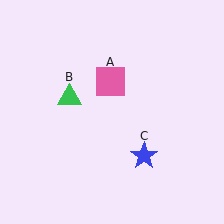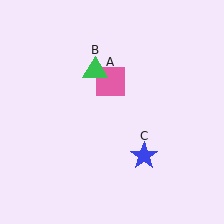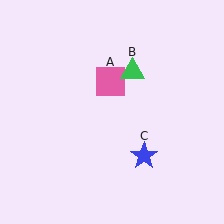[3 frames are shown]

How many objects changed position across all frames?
1 object changed position: green triangle (object B).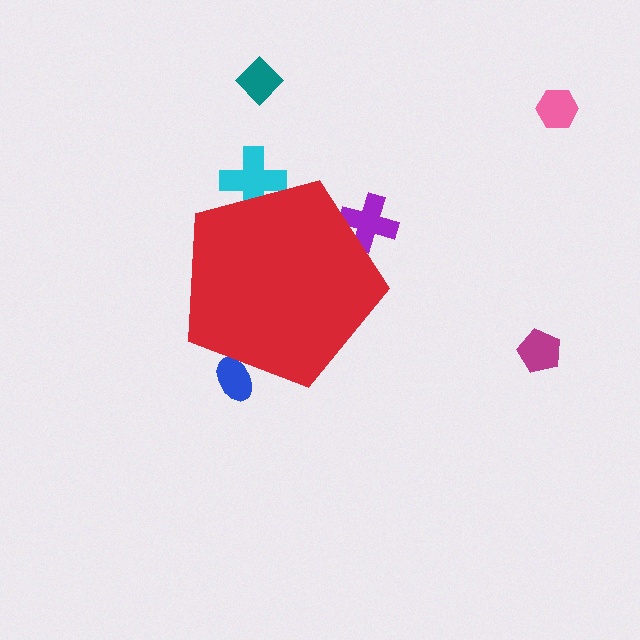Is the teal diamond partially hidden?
No, the teal diamond is fully visible.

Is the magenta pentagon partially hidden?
No, the magenta pentagon is fully visible.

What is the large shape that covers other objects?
A red pentagon.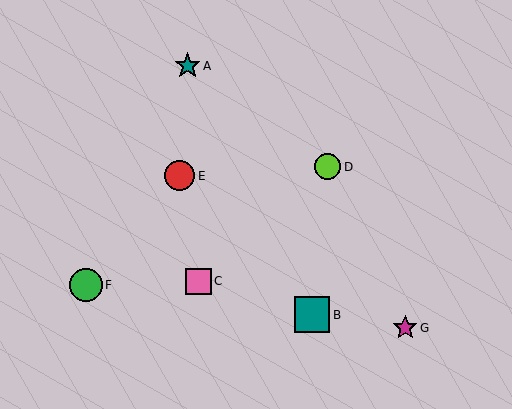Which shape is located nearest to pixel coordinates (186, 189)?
The red circle (labeled E) at (180, 176) is nearest to that location.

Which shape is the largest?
The teal square (labeled B) is the largest.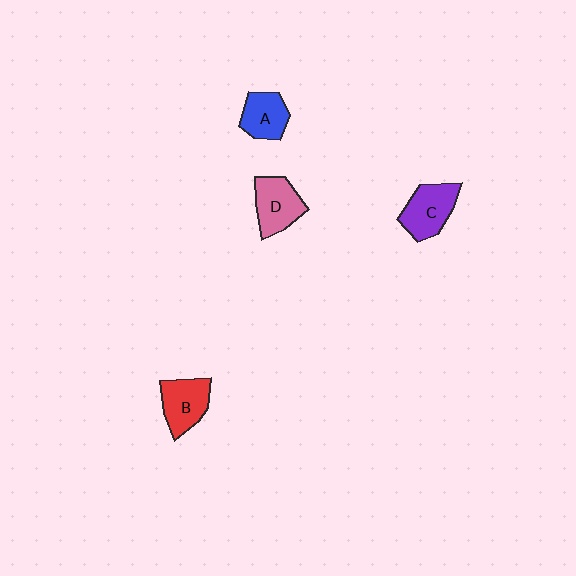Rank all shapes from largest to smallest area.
From largest to smallest: C (purple), D (pink), B (red), A (blue).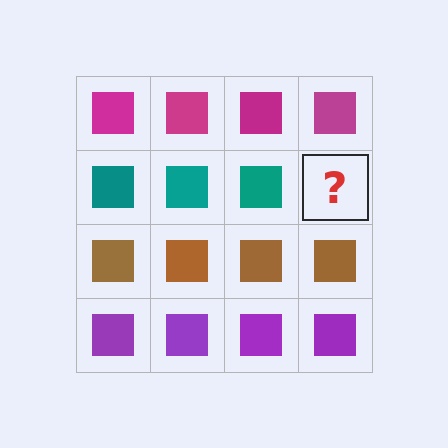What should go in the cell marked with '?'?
The missing cell should contain a teal square.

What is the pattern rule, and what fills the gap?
The rule is that each row has a consistent color. The gap should be filled with a teal square.